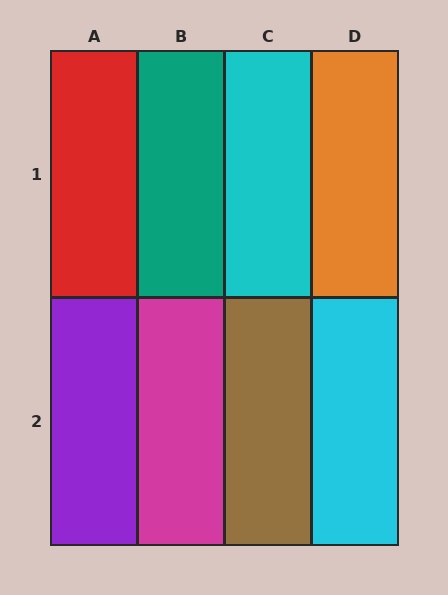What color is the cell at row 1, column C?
Cyan.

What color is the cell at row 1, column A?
Red.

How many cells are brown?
1 cell is brown.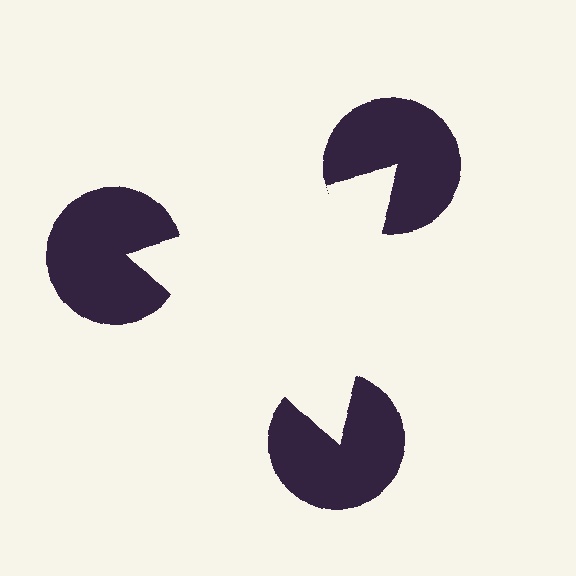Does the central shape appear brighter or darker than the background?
It typically appears slightly brighter than the background, even though no actual brightness change is drawn.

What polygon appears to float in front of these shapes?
An illusory triangle — its edges are inferred from the aligned wedge cuts in the pac-man discs, not physically drawn.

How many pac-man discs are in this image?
There are 3 — one at each vertex of the illusory triangle.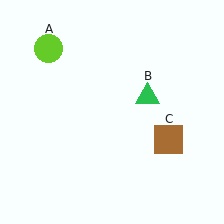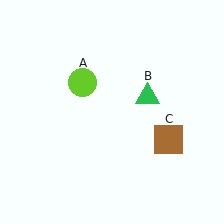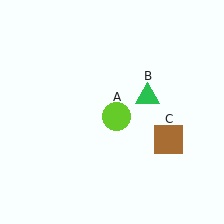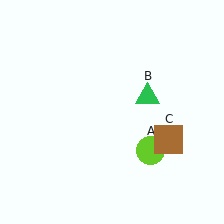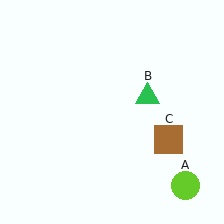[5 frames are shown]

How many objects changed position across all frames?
1 object changed position: lime circle (object A).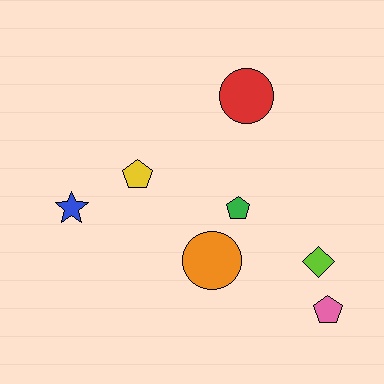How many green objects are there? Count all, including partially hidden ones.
There is 1 green object.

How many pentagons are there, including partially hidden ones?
There are 3 pentagons.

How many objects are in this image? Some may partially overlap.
There are 7 objects.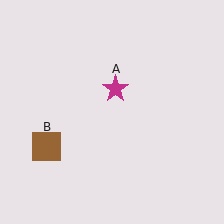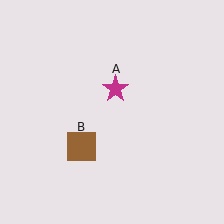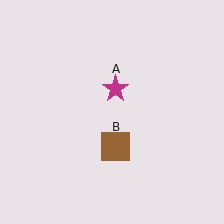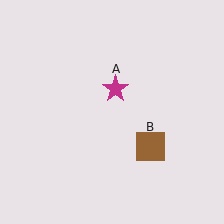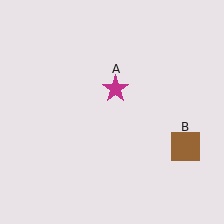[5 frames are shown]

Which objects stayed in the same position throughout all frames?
Magenta star (object A) remained stationary.